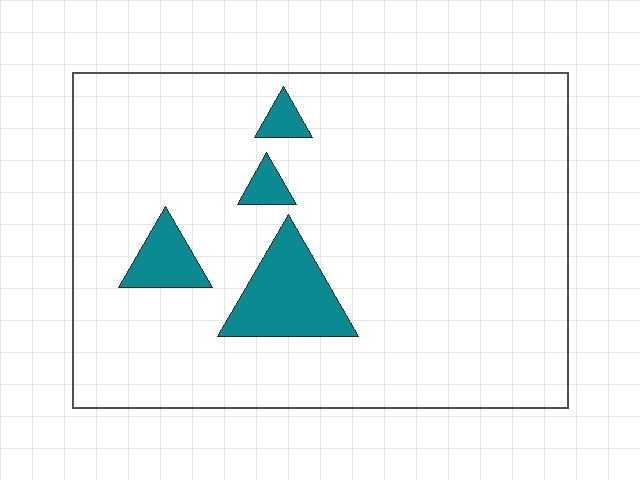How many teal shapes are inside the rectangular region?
4.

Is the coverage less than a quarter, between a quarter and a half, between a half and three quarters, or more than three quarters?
Less than a quarter.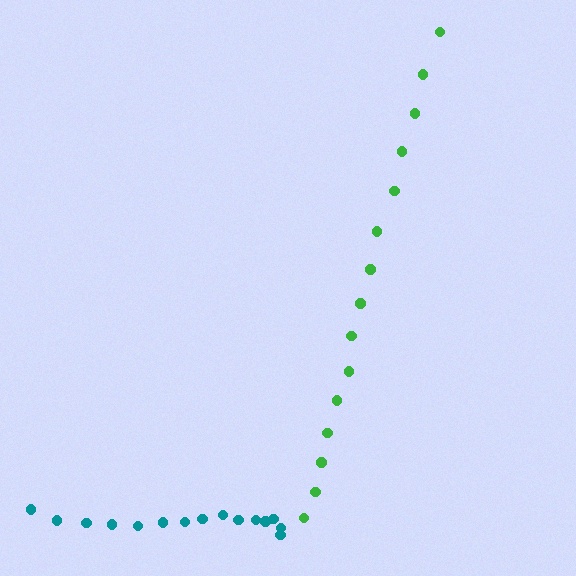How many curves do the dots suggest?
There are 2 distinct paths.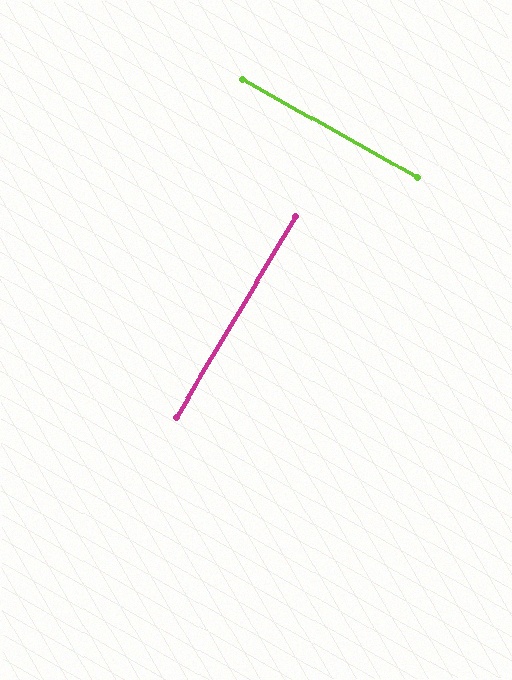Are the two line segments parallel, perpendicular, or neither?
Perpendicular — they meet at approximately 88°.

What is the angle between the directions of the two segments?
Approximately 88 degrees.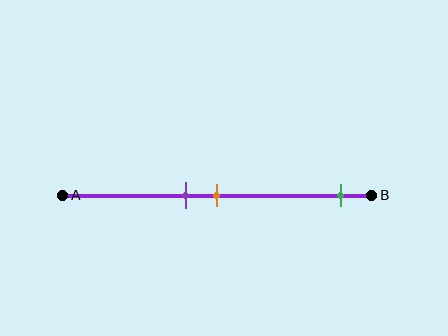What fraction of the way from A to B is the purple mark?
The purple mark is approximately 40% (0.4) of the way from A to B.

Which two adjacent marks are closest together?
The purple and orange marks are the closest adjacent pair.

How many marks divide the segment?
There are 3 marks dividing the segment.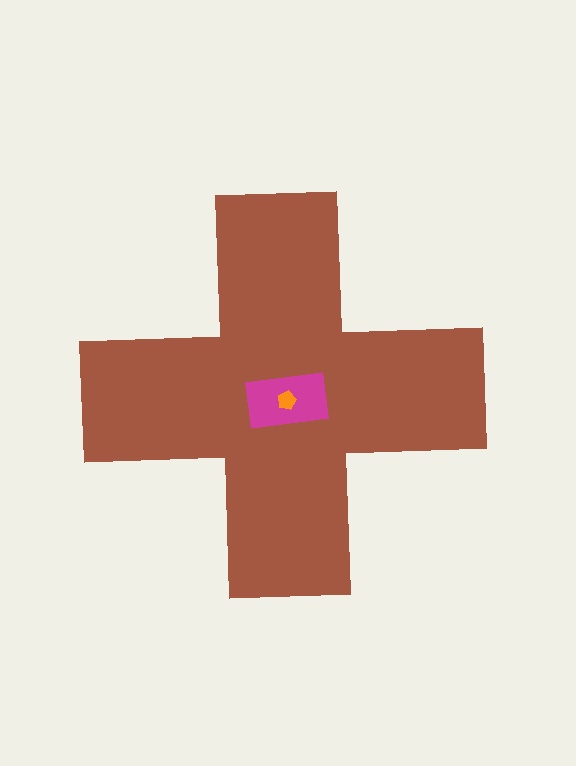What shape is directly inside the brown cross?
The magenta rectangle.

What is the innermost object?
The orange pentagon.